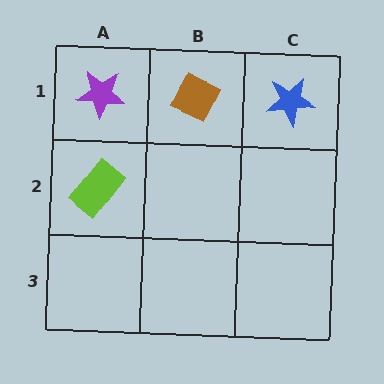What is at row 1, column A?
A purple star.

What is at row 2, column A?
A lime rectangle.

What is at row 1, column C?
A blue star.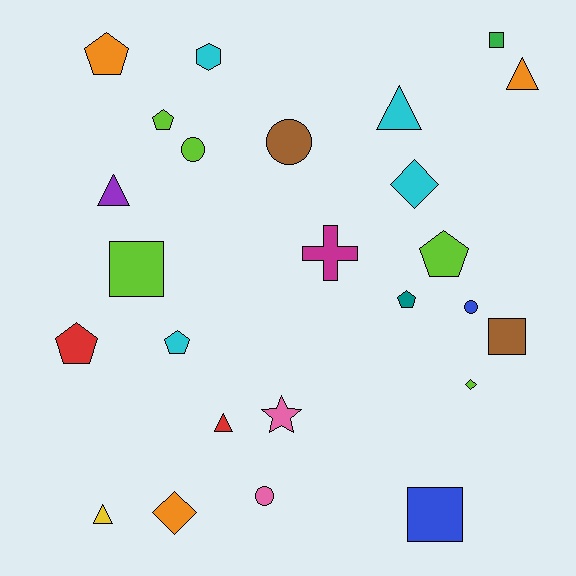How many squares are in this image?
There are 4 squares.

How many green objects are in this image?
There is 1 green object.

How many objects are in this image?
There are 25 objects.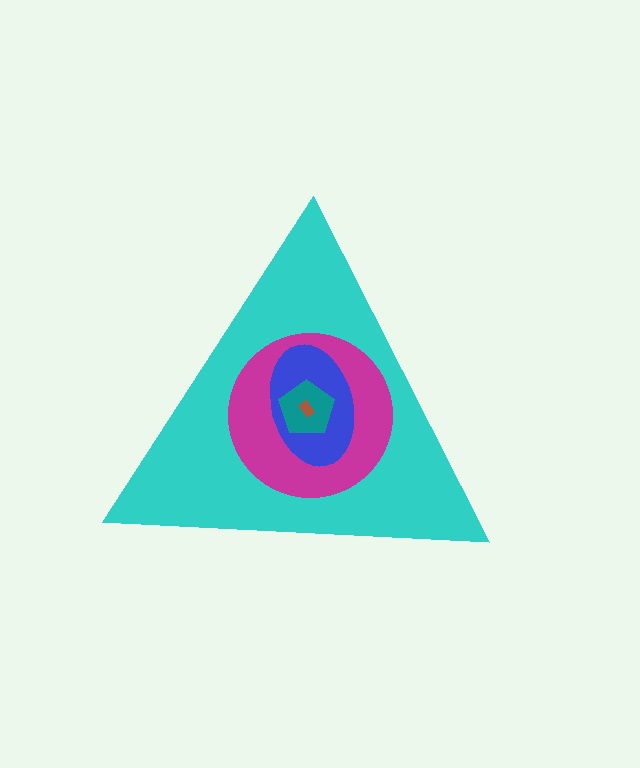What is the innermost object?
The brown rectangle.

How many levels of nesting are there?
5.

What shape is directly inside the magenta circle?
The blue ellipse.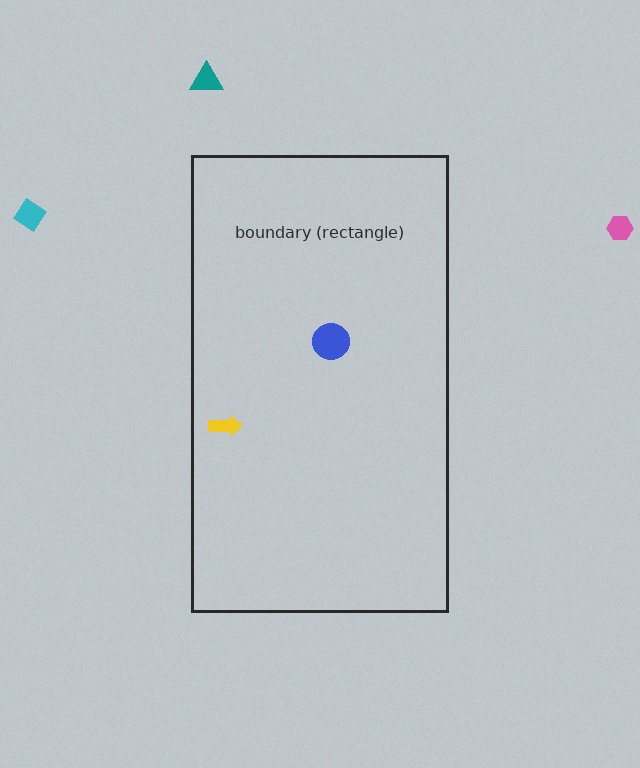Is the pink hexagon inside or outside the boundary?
Outside.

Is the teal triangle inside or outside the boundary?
Outside.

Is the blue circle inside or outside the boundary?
Inside.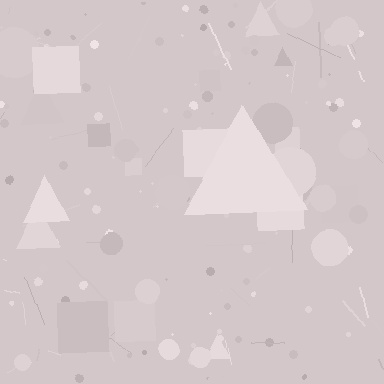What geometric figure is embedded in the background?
A triangle is embedded in the background.